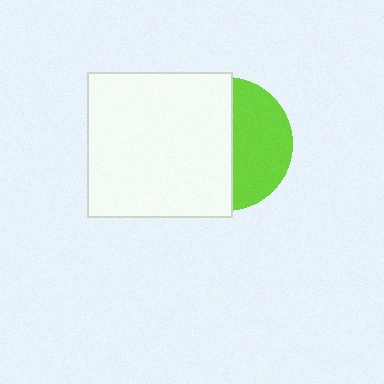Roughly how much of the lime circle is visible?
A small part of it is visible (roughly 43%).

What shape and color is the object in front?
The object in front is a white square.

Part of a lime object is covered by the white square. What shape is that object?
It is a circle.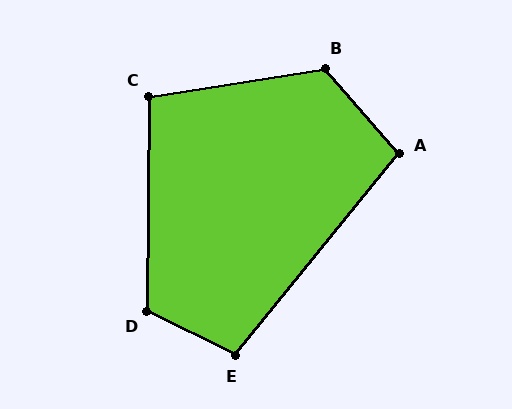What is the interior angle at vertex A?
Approximately 100 degrees (obtuse).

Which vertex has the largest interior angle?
B, at approximately 122 degrees.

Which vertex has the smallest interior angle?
C, at approximately 99 degrees.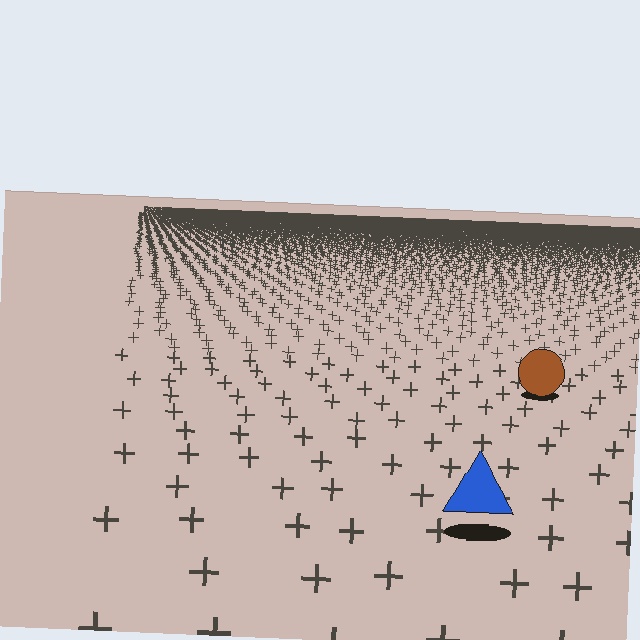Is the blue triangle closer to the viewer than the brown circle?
Yes. The blue triangle is closer — you can tell from the texture gradient: the ground texture is coarser near it.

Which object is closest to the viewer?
The blue triangle is closest. The texture marks near it are larger and more spread out.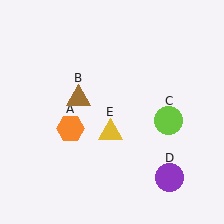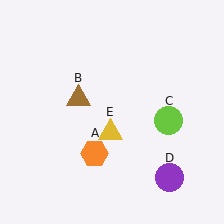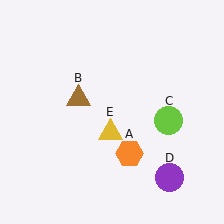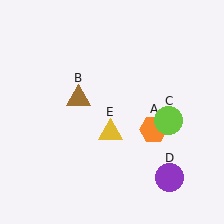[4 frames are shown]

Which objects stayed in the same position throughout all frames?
Brown triangle (object B) and lime circle (object C) and purple circle (object D) and yellow triangle (object E) remained stationary.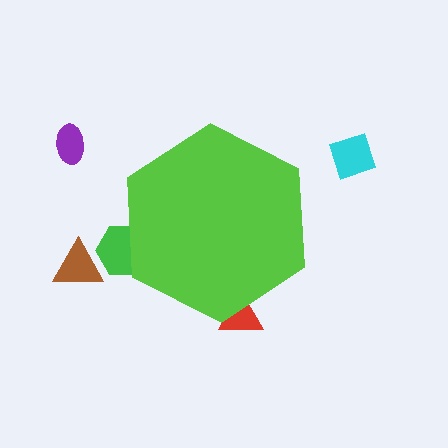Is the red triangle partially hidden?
Yes, the red triangle is partially hidden behind the lime hexagon.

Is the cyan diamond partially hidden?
No, the cyan diamond is fully visible.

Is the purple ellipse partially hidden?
No, the purple ellipse is fully visible.